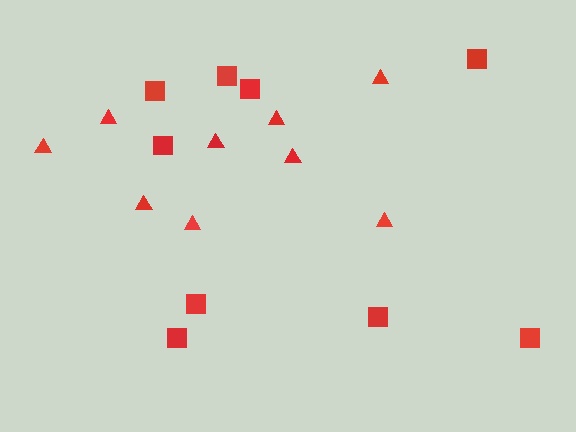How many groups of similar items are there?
There are 2 groups: one group of squares (9) and one group of triangles (9).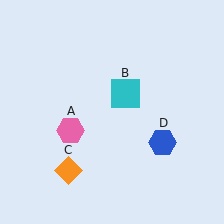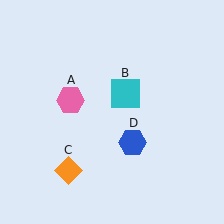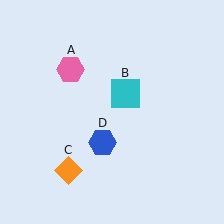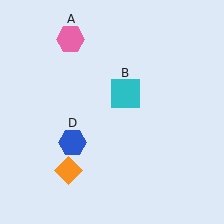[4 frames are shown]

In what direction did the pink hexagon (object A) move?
The pink hexagon (object A) moved up.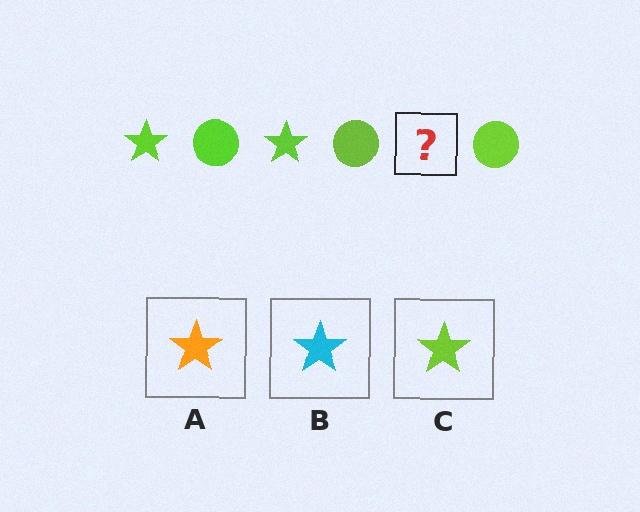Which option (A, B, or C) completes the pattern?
C.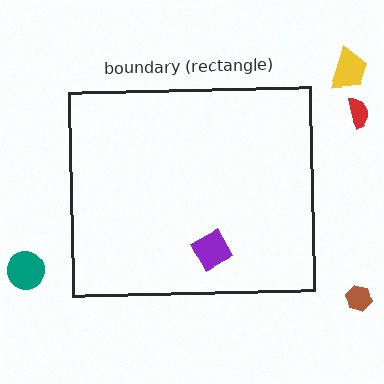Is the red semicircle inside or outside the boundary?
Outside.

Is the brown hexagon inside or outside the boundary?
Outside.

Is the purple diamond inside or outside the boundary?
Inside.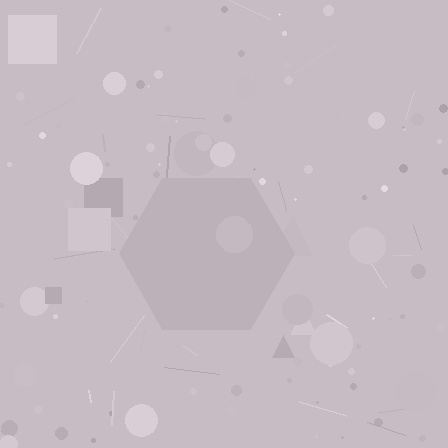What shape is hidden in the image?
A hexagon is hidden in the image.